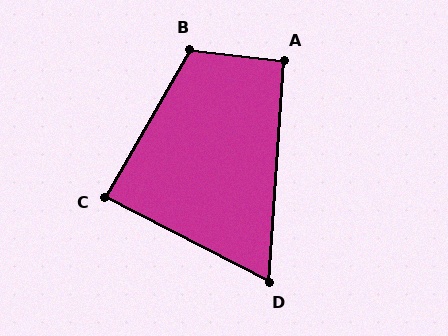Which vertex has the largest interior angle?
B, at approximately 113 degrees.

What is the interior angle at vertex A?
Approximately 93 degrees (approximately right).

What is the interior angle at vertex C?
Approximately 87 degrees (approximately right).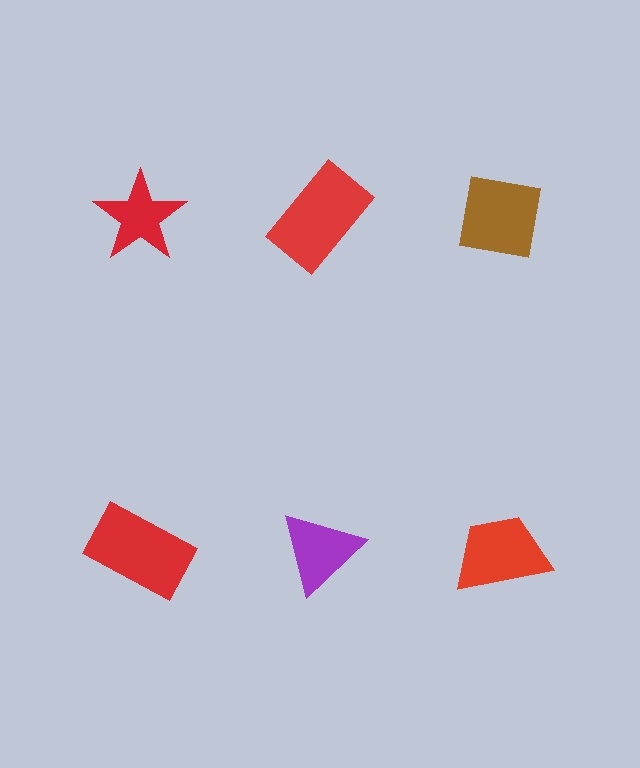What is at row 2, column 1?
A red rectangle.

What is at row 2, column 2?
A purple triangle.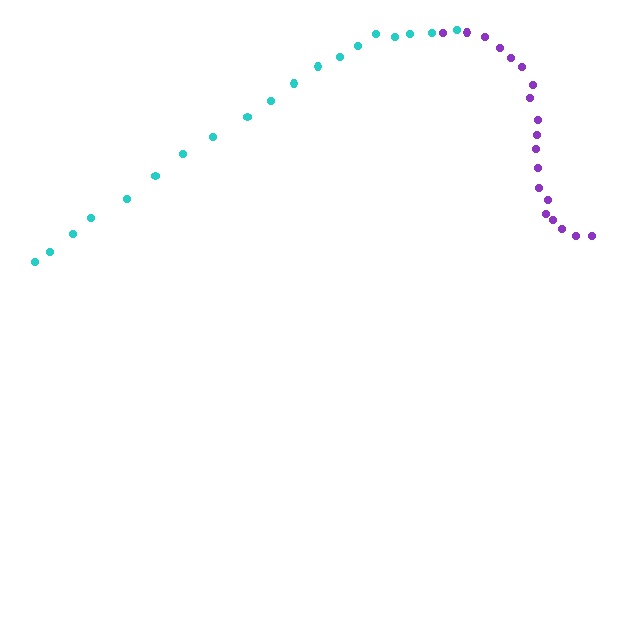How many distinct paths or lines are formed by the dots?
There are 2 distinct paths.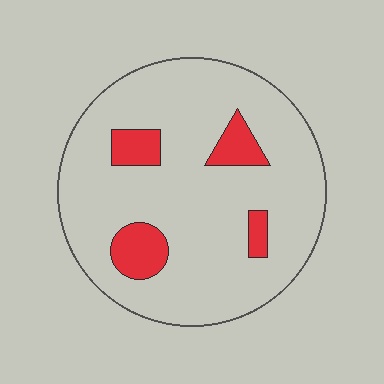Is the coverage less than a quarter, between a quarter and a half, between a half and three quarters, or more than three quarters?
Less than a quarter.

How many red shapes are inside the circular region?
4.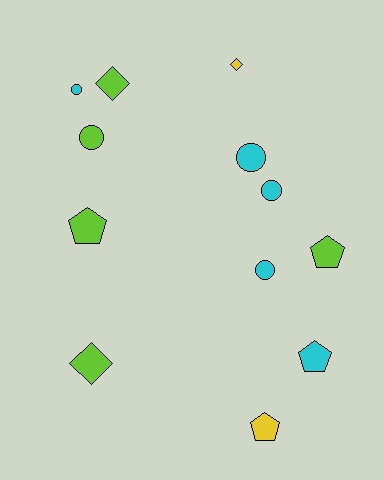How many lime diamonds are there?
There are 2 lime diamonds.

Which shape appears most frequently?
Circle, with 5 objects.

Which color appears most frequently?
Lime, with 5 objects.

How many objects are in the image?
There are 12 objects.